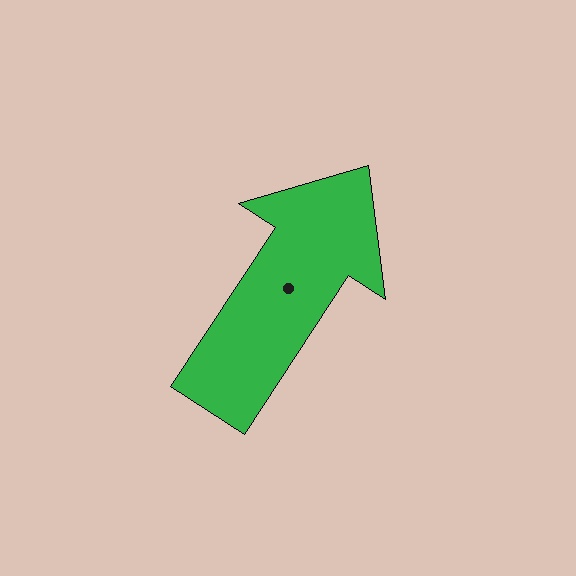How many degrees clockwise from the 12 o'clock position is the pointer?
Approximately 33 degrees.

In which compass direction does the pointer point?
Northeast.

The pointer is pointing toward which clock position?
Roughly 1 o'clock.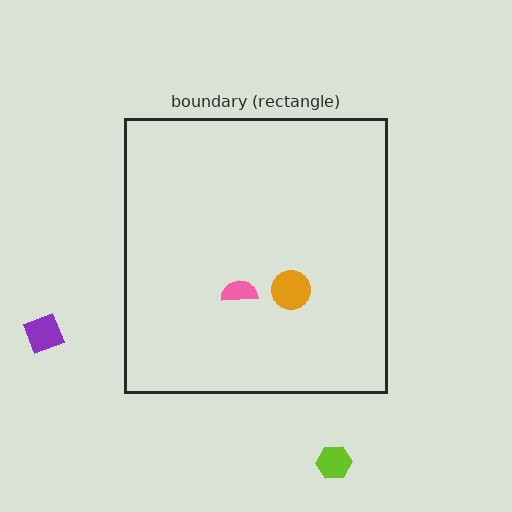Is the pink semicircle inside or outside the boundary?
Inside.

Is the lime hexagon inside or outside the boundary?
Outside.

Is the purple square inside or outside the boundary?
Outside.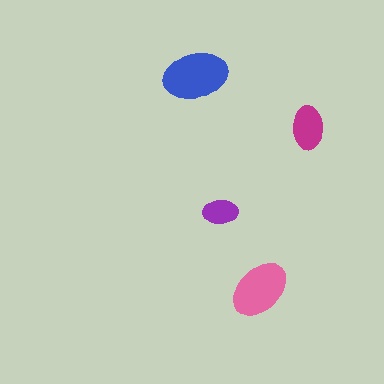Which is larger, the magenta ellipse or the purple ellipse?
The magenta one.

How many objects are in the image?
There are 4 objects in the image.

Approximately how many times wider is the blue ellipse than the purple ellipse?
About 2 times wider.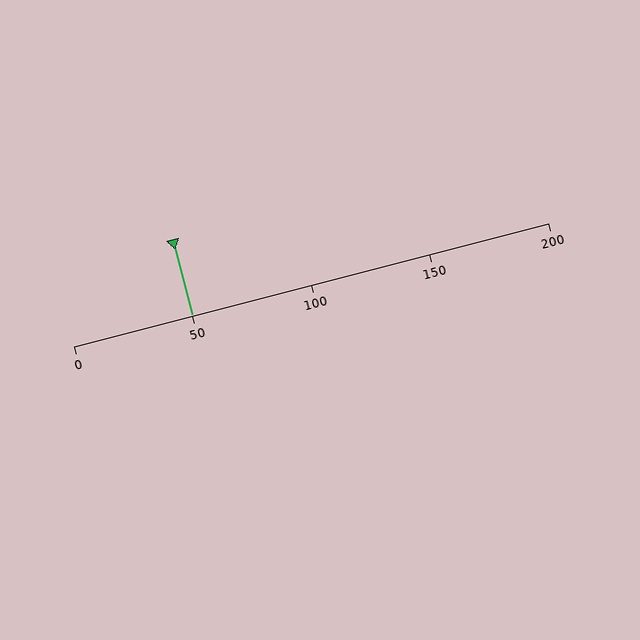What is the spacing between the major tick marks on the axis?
The major ticks are spaced 50 apart.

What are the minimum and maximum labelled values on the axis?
The axis runs from 0 to 200.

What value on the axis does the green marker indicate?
The marker indicates approximately 50.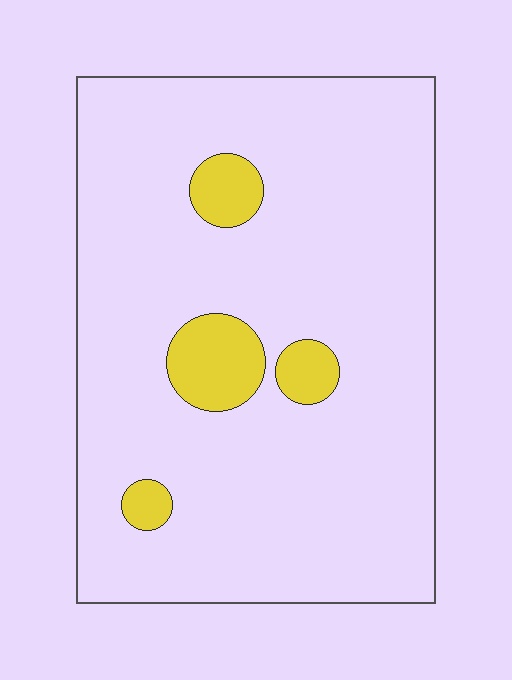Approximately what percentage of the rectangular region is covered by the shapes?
Approximately 10%.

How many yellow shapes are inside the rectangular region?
4.